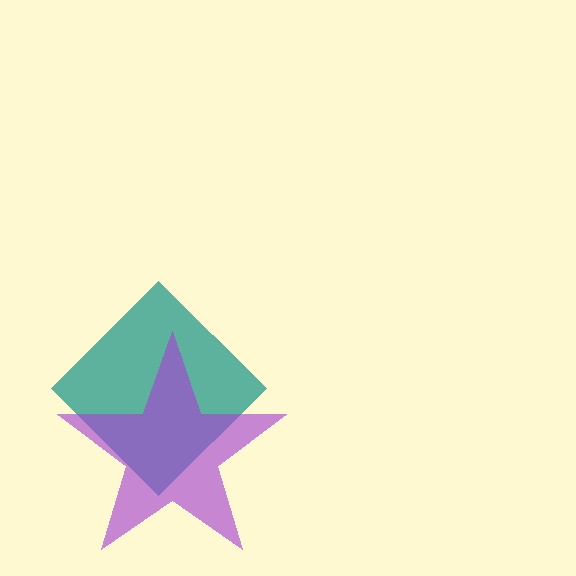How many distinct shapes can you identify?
There are 2 distinct shapes: a teal diamond, a purple star.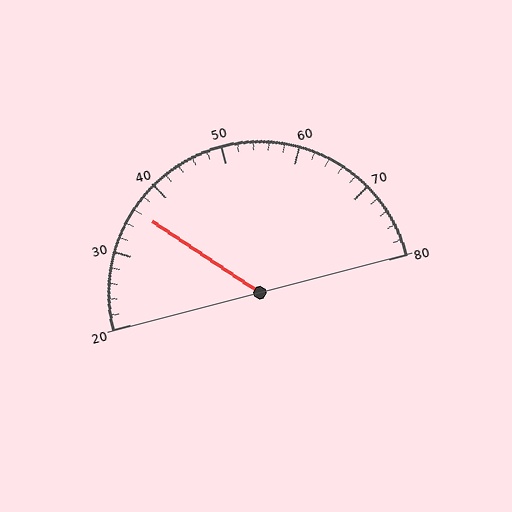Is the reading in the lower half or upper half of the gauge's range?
The reading is in the lower half of the range (20 to 80).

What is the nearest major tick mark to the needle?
The nearest major tick mark is 40.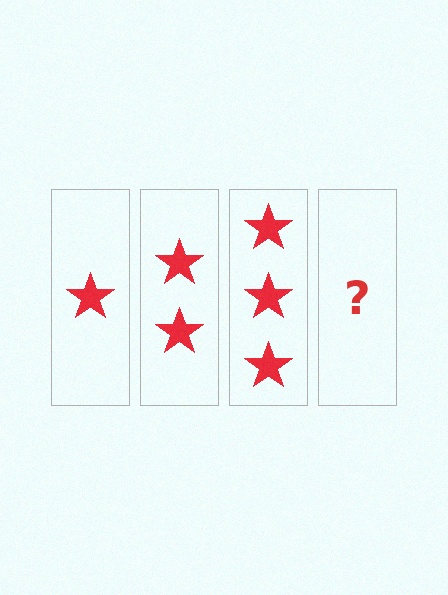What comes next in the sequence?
The next element should be 4 stars.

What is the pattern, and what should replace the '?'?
The pattern is that each step adds one more star. The '?' should be 4 stars.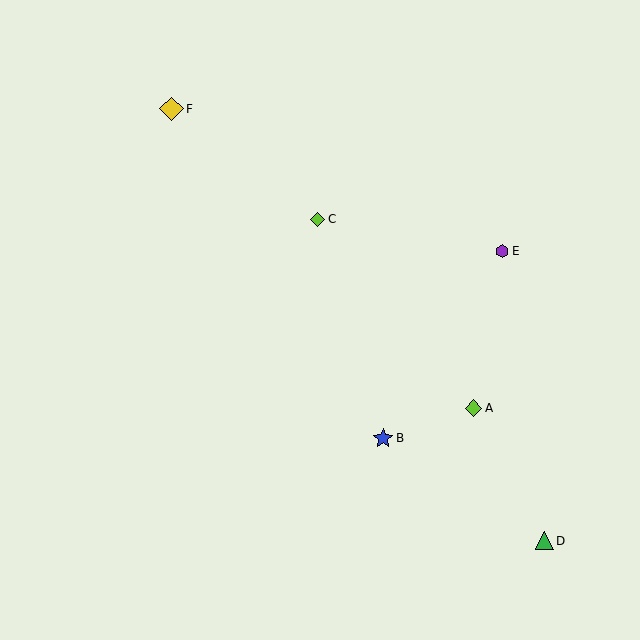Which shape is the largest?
The yellow diamond (labeled F) is the largest.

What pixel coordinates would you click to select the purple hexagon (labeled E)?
Click at (502, 251) to select the purple hexagon E.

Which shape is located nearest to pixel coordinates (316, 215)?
The lime diamond (labeled C) at (317, 219) is nearest to that location.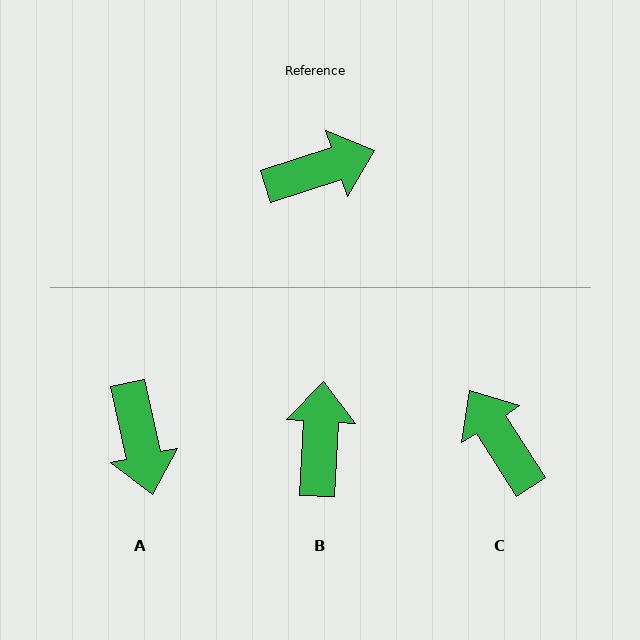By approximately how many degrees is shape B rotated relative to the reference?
Approximately 69 degrees counter-clockwise.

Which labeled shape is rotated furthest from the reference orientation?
C, about 104 degrees away.